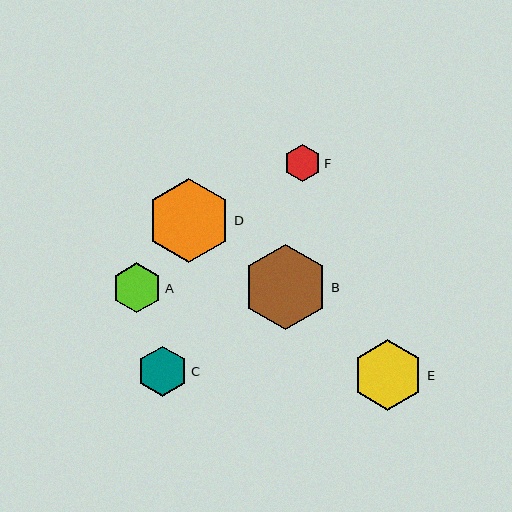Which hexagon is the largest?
Hexagon B is the largest with a size of approximately 85 pixels.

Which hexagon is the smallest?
Hexagon F is the smallest with a size of approximately 37 pixels.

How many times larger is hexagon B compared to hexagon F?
Hexagon B is approximately 2.3 times the size of hexagon F.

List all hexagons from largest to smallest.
From largest to smallest: B, D, E, C, A, F.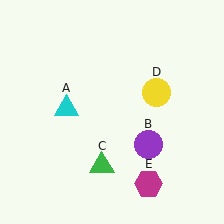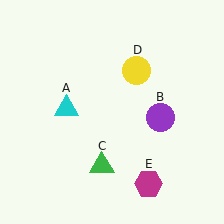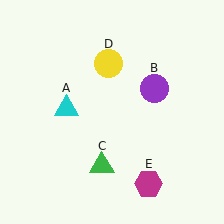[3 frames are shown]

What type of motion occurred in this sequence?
The purple circle (object B), yellow circle (object D) rotated counterclockwise around the center of the scene.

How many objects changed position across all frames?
2 objects changed position: purple circle (object B), yellow circle (object D).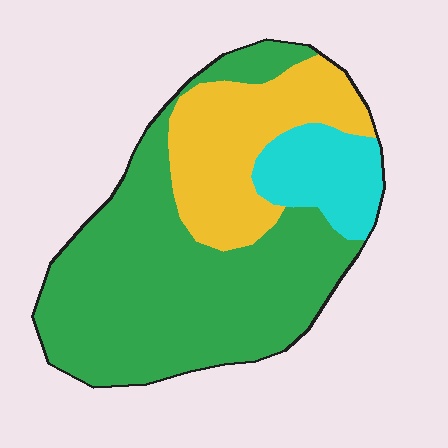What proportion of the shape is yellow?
Yellow covers 26% of the shape.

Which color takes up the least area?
Cyan, at roughly 15%.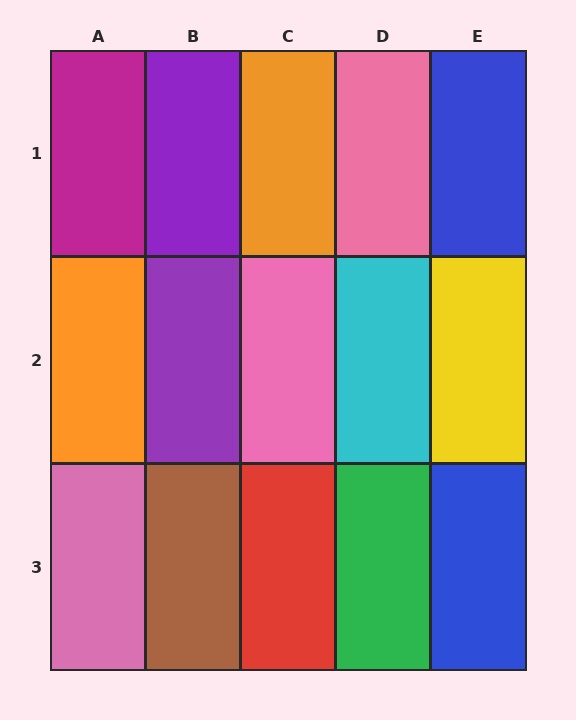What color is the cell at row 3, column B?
Brown.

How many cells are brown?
1 cell is brown.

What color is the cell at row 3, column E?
Blue.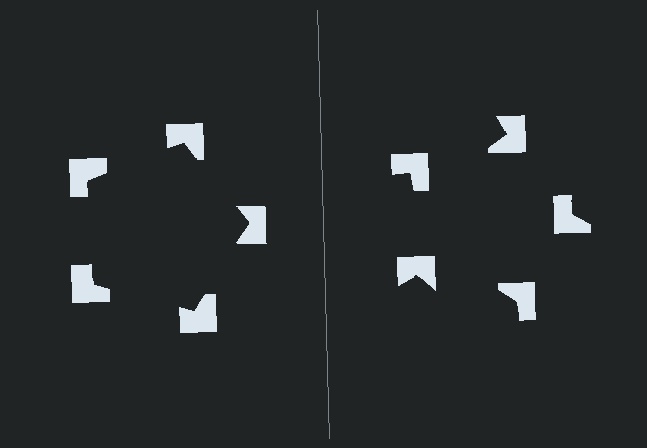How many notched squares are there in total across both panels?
10 — 5 on each side.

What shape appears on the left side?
An illusory pentagon.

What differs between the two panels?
The notched squares are positioned identically on both sides; only the wedge orientations differ. On the left they align to a pentagon; on the right they are misaligned.